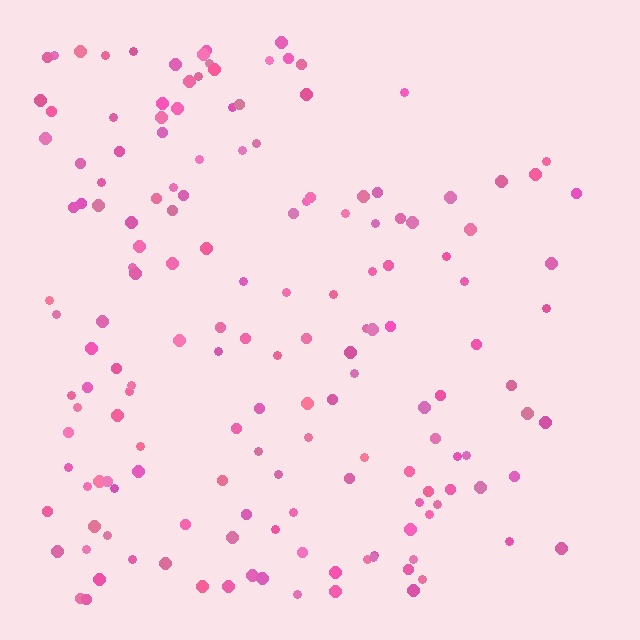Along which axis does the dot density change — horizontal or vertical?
Horizontal.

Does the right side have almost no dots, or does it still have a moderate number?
Still a moderate number, just noticeably fewer than the left.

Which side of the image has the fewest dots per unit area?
The right.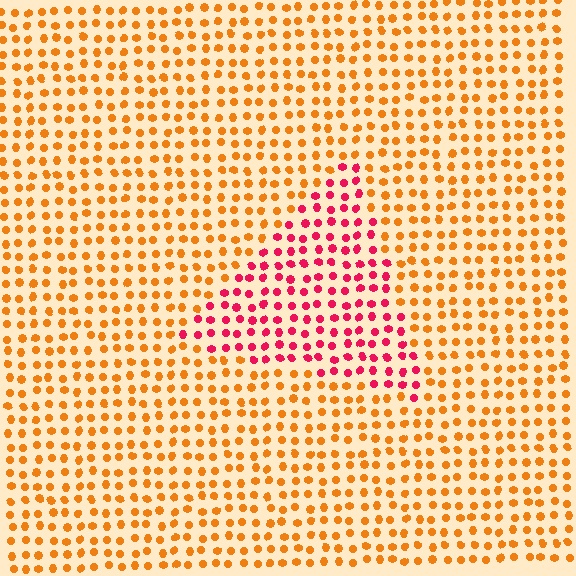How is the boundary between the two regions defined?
The boundary is defined purely by a slight shift in hue (about 49 degrees). Spacing, size, and orientation are identical on both sides.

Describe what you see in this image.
The image is filled with small orange elements in a uniform arrangement. A triangle-shaped region is visible where the elements are tinted to a slightly different hue, forming a subtle color boundary.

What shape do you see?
I see a triangle.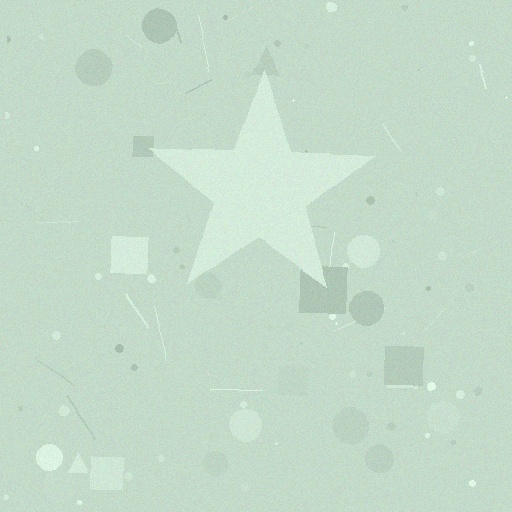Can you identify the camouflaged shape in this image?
The camouflaged shape is a star.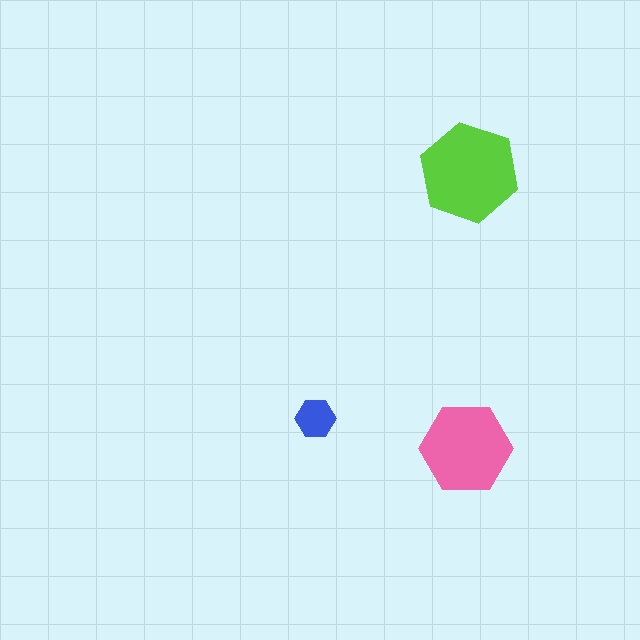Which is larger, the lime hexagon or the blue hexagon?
The lime one.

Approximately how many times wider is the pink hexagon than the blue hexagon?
About 2.5 times wider.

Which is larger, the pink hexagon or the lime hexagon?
The lime one.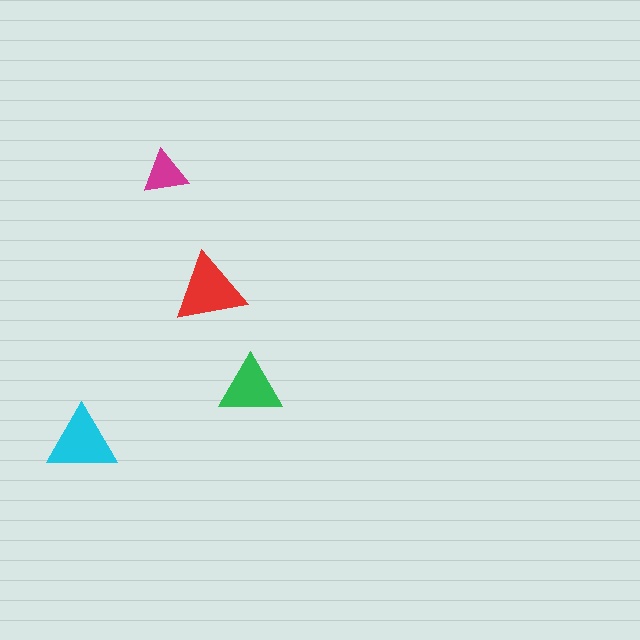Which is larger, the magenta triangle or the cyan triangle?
The cyan one.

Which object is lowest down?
The cyan triangle is bottommost.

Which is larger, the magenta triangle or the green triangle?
The green one.